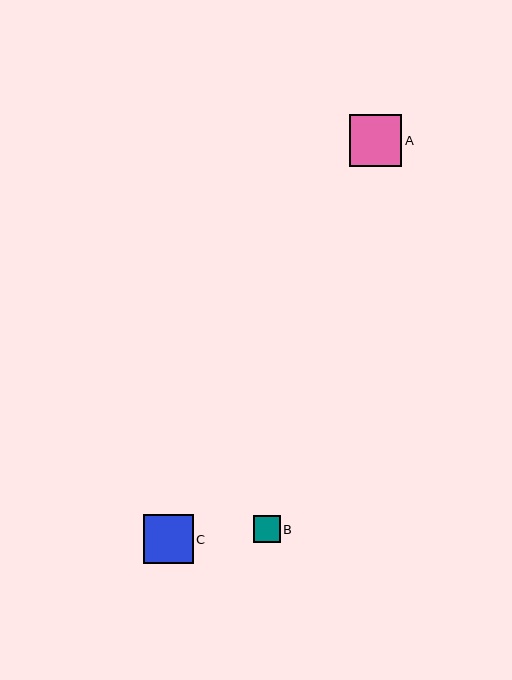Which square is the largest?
Square A is the largest with a size of approximately 52 pixels.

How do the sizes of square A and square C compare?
Square A and square C are approximately the same size.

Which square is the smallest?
Square B is the smallest with a size of approximately 26 pixels.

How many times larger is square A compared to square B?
Square A is approximately 2.0 times the size of square B.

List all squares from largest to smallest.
From largest to smallest: A, C, B.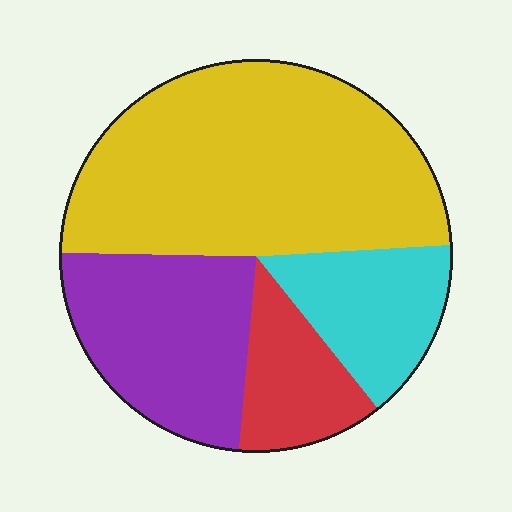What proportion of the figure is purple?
Purple covers 24% of the figure.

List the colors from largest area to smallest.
From largest to smallest: yellow, purple, cyan, red.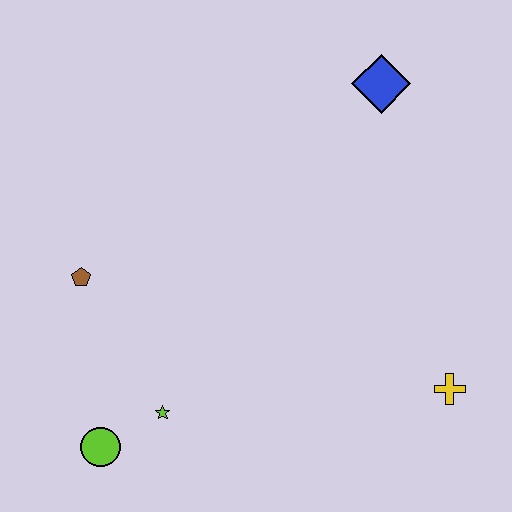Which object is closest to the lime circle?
The lime star is closest to the lime circle.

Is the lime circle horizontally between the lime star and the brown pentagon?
Yes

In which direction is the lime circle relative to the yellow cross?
The lime circle is to the left of the yellow cross.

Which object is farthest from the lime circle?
The blue diamond is farthest from the lime circle.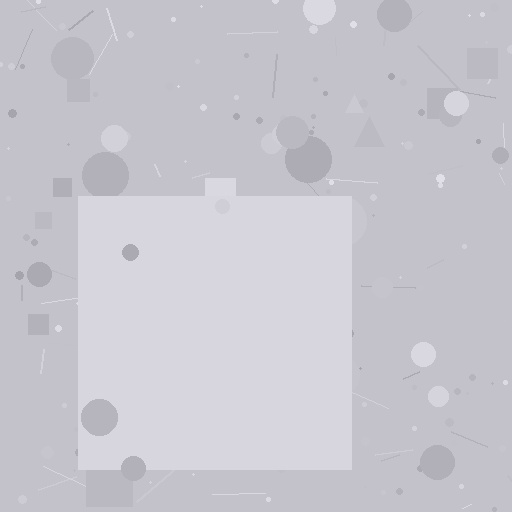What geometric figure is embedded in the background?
A square is embedded in the background.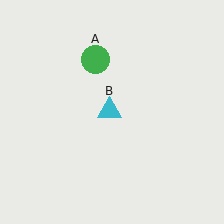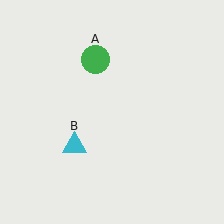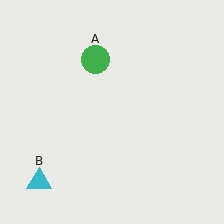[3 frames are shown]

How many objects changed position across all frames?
1 object changed position: cyan triangle (object B).